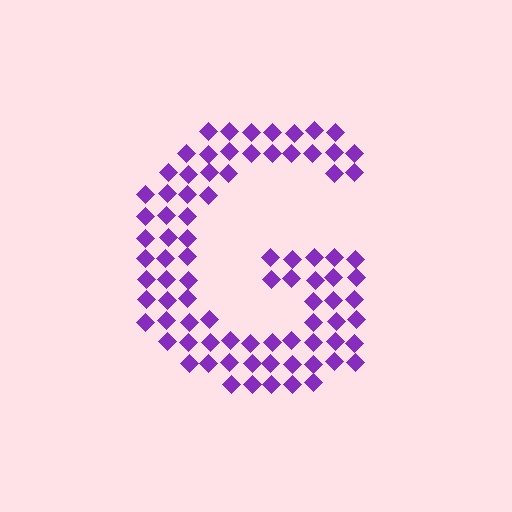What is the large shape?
The large shape is the letter G.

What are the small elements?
The small elements are diamonds.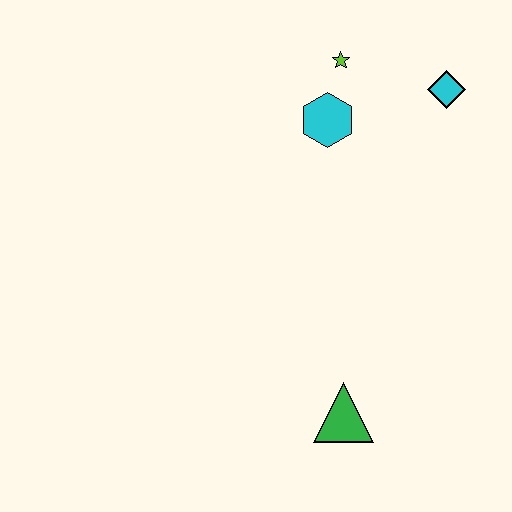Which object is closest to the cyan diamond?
The lime star is closest to the cyan diamond.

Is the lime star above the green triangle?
Yes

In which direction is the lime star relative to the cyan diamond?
The lime star is to the left of the cyan diamond.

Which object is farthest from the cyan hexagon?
The green triangle is farthest from the cyan hexagon.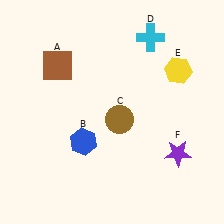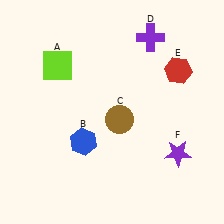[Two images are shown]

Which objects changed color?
A changed from brown to lime. D changed from cyan to purple. E changed from yellow to red.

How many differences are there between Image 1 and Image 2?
There are 3 differences between the two images.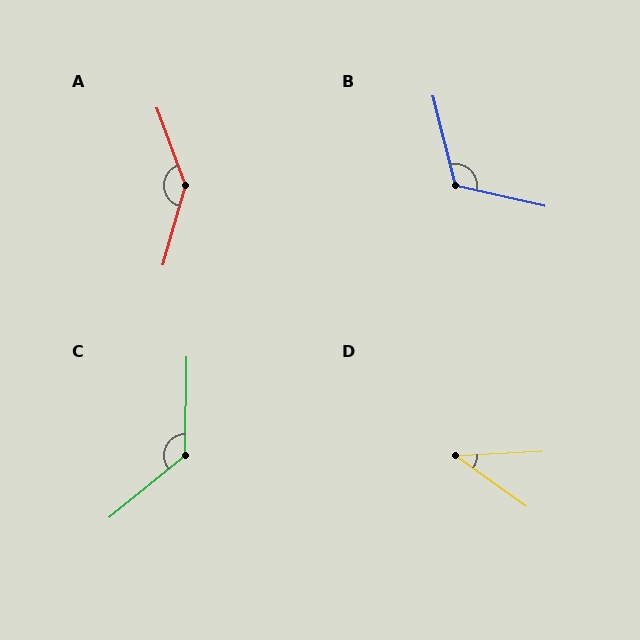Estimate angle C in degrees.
Approximately 130 degrees.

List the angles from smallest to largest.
D (38°), B (117°), C (130°), A (145°).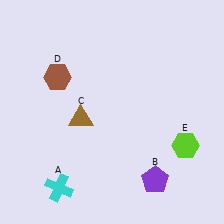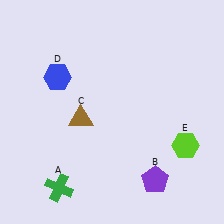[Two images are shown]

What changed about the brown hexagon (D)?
In Image 1, D is brown. In Image 2, it changed to blue.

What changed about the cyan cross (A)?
In Image 1, A is cyan. In Image 2, it changed to green.